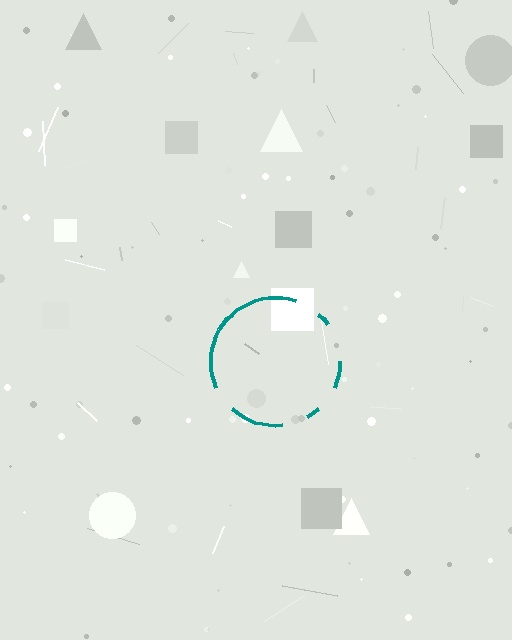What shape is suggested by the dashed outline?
The dashed outline suggests a circle.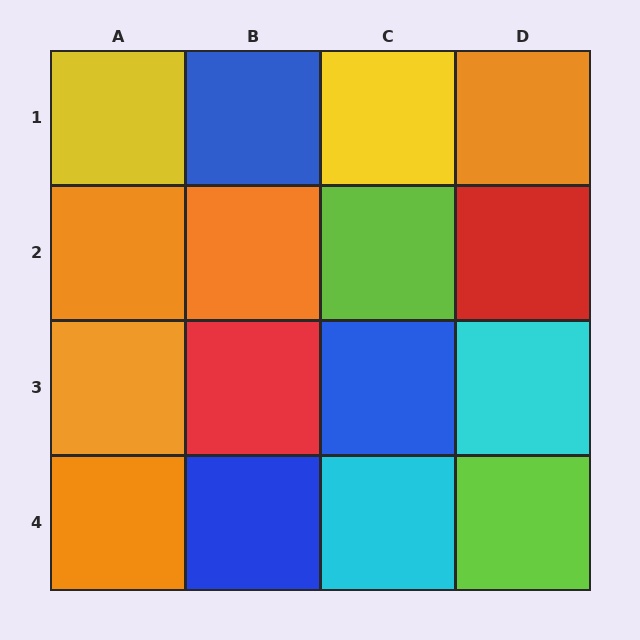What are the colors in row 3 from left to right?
Orange, red, blue, cyan.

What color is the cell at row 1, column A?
Yellow.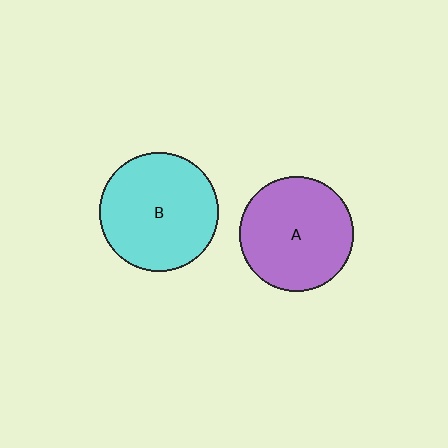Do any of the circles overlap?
No, none of the circles overlap.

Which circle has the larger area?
Circle B (cyan).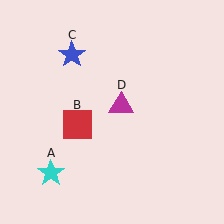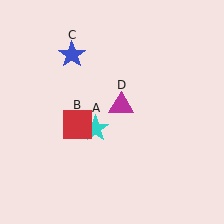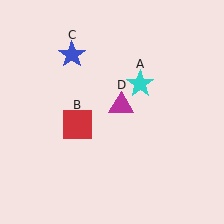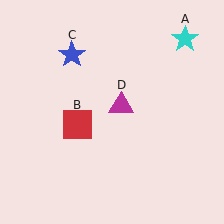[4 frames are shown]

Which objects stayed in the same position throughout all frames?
Red square (object B) and blue star (object C) and magenta triangle (object D) remained stationary.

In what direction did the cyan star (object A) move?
The cyan star (object A) moved up and to the right.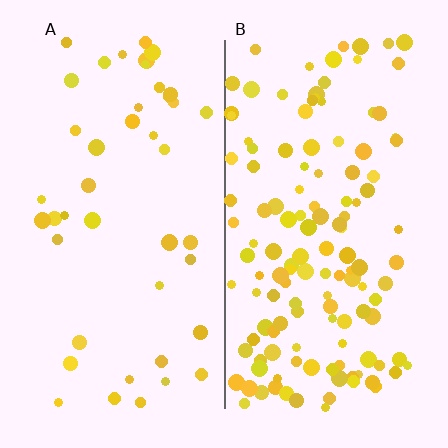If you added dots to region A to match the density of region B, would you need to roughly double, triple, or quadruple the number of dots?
Approximately triple.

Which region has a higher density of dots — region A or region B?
B (the right).